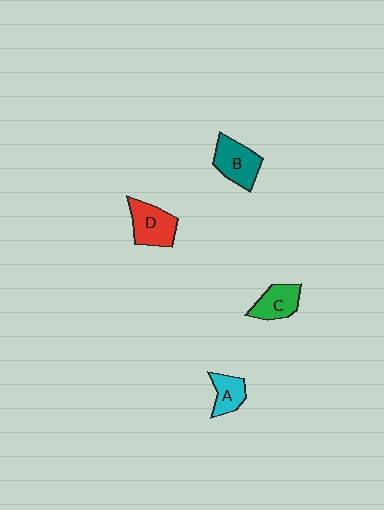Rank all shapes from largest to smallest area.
From largest to smallest: D (red), B (teal), C (green), A (cyan).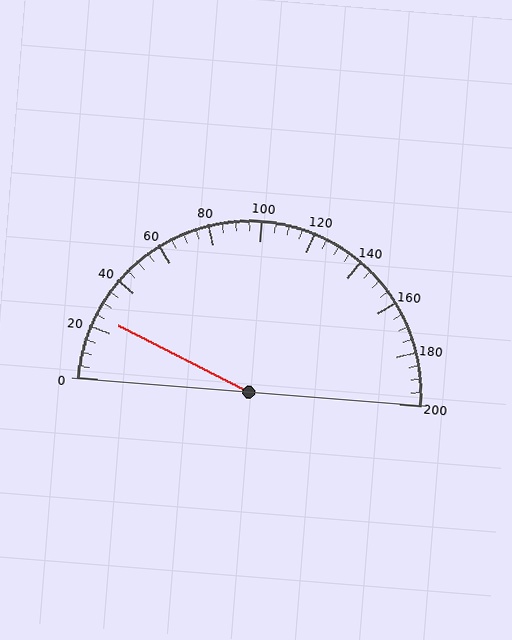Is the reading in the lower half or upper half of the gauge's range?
The reading is in the lower half of the range (0 to 200).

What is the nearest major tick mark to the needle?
The nearest major tick mark is 20.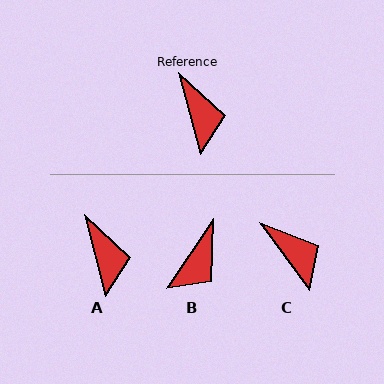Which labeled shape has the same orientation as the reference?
A.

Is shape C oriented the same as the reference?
No, it is off by about 21 degrees.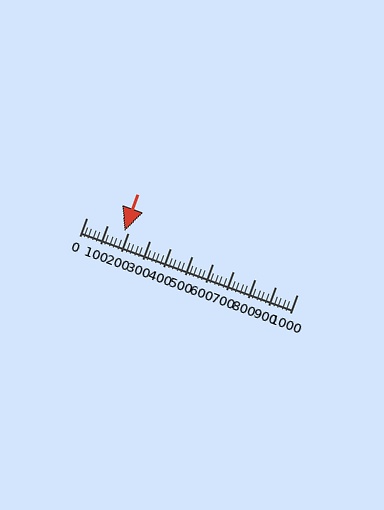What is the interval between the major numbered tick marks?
The major tick marks are spaced 100 units apart.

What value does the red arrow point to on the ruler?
The red arrow points to approximately 180.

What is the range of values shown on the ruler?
The ruler shows values from 0 to 1000.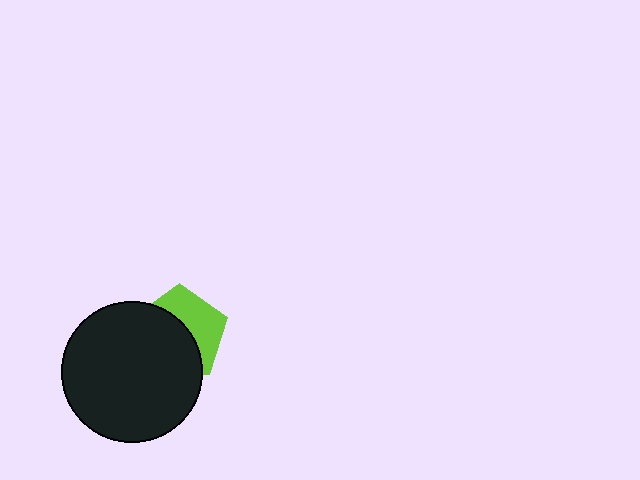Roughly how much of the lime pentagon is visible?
A small part of it is visible (roughly 43%).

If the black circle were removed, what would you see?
You would see the complete lime pentagon.